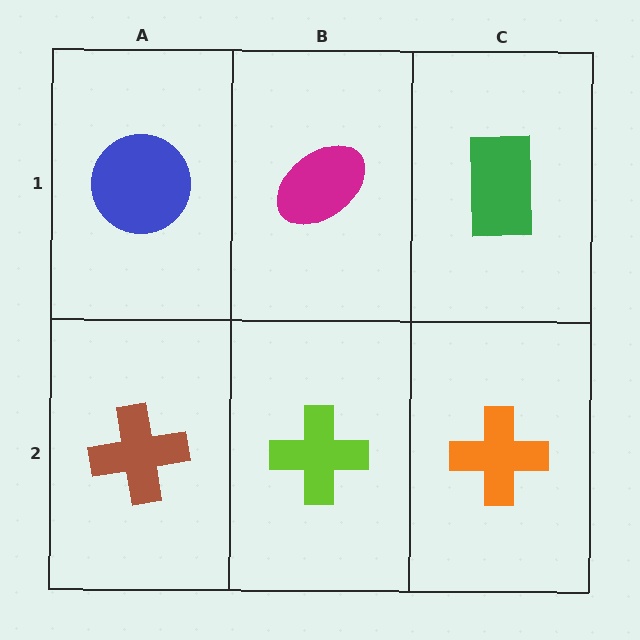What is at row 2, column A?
A brown cross.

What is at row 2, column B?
A lime cross.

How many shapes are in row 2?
3 shapes.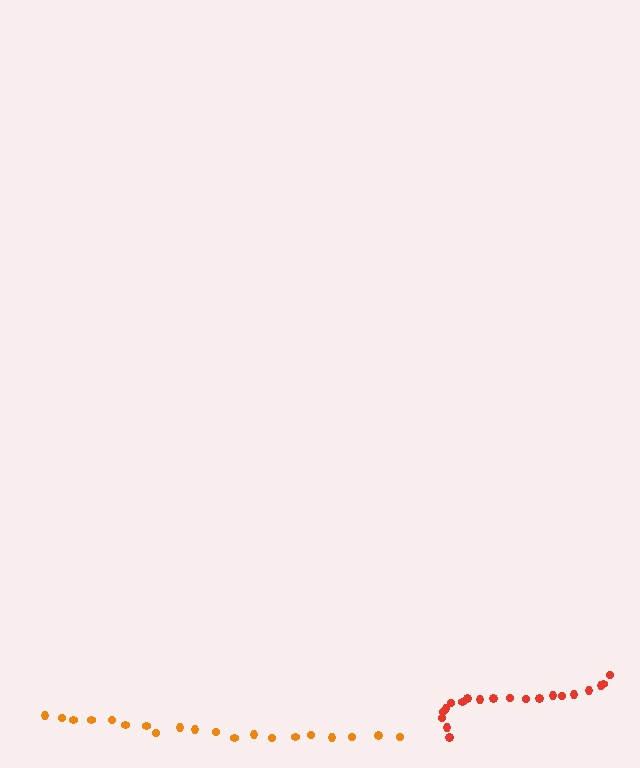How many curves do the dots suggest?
There are 2 distinct paths.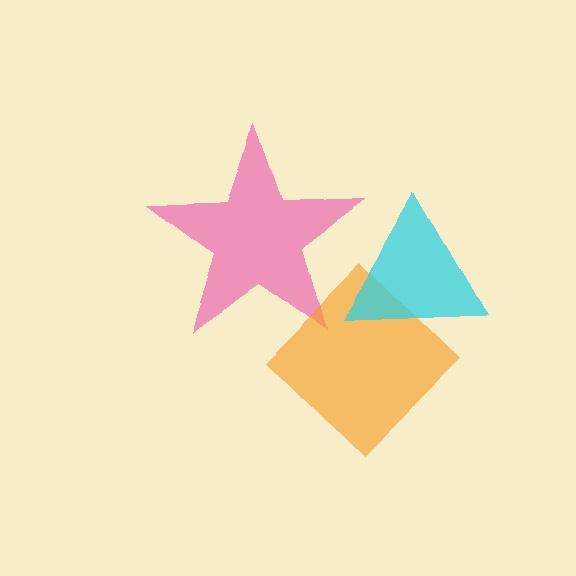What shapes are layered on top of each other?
The layered shapes are: a pink star, an orange diamond, a cyan triangle.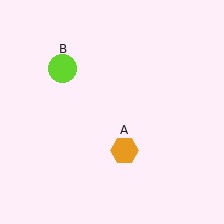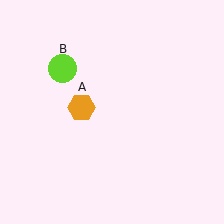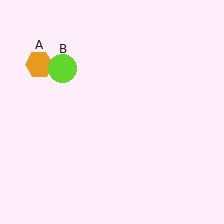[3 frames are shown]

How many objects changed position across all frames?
1 object changed position: orange hexagon (object A).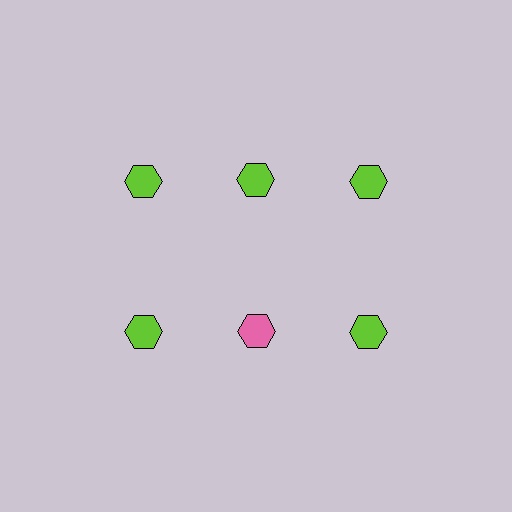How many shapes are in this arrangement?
There are 6 shapes arranged in a grid pattern.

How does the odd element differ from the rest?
It has a different color: pink instead of lime.